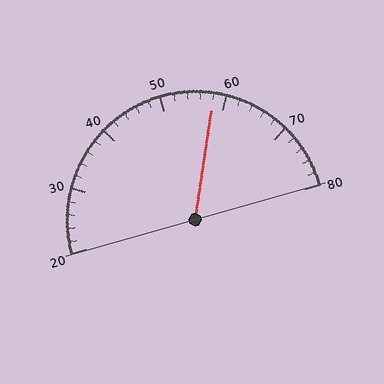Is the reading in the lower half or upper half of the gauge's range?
The reading is in the upper half of the range (20 to 80).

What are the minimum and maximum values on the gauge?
The gauge ranges from 20 to 80.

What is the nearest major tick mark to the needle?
The nearest major tick mark is 60.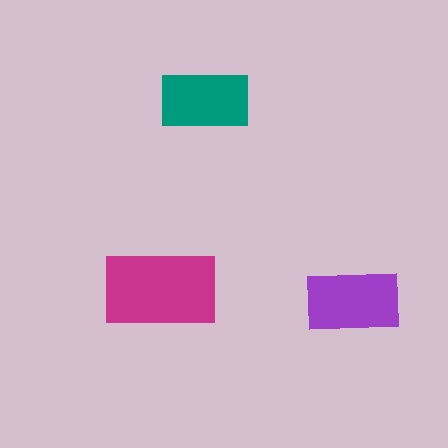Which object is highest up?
The teal rectangle is topmost.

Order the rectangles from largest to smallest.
the magenta one, the purple one, the teal one.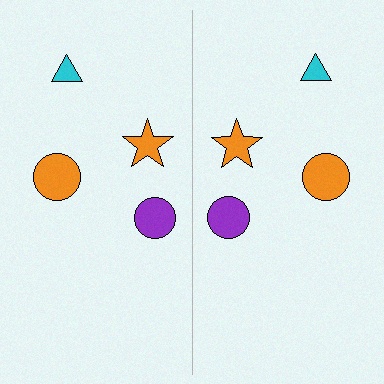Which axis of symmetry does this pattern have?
The pattern has a vertical axis of symmetry running through the center of the image.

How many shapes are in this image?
There are 8 shapes in this image.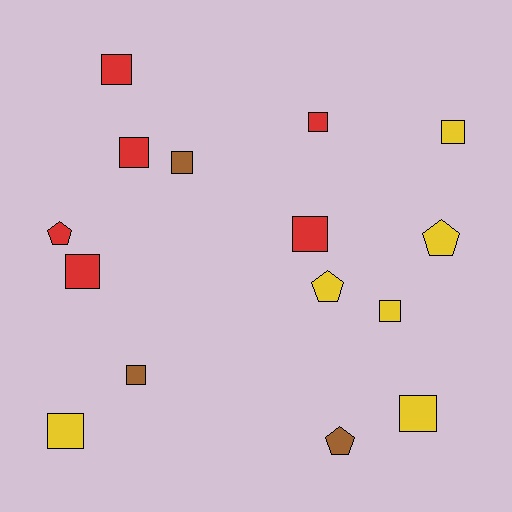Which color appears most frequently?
Red, with 6 objects.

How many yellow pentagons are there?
There are 2 yellow pentagons.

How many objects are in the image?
There are 15 objects.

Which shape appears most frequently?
Square, with 11 objects.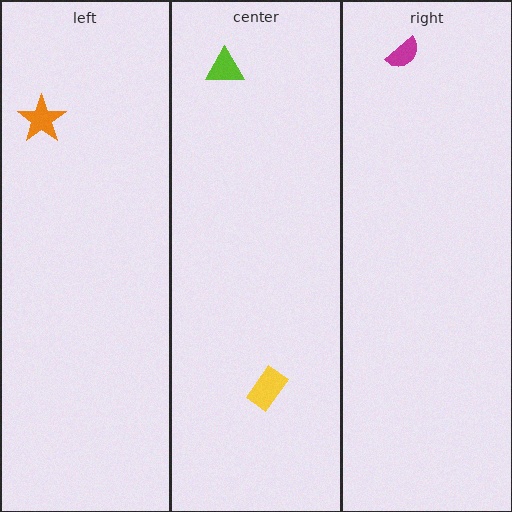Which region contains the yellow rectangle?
The center region.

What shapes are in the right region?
The magenta semicircle.